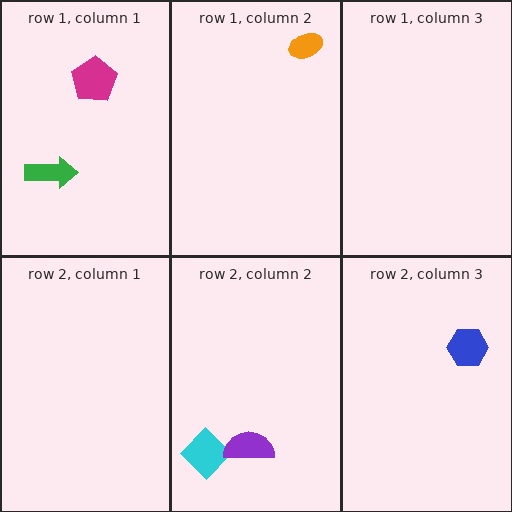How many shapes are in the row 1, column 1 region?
2.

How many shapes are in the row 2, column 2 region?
2.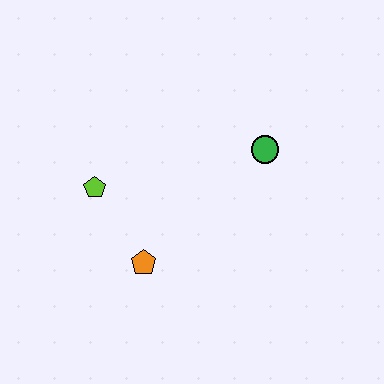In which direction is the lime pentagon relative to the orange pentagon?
The lime pentagon is above the orange pentagon.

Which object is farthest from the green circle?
The lime pentagon is farthest from the green circle.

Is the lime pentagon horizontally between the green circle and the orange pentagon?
No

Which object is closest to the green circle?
The orange pentagon is closest to the green circle.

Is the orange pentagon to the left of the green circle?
Yes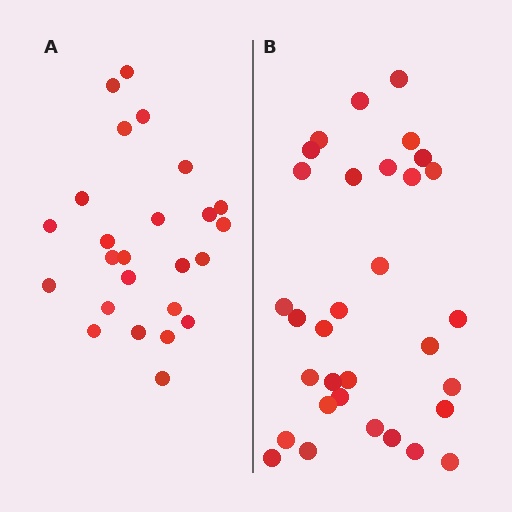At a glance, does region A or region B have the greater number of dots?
Region B (the right region) has more dots.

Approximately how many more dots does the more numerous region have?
Region B has roughly 8 or so more dots than region A.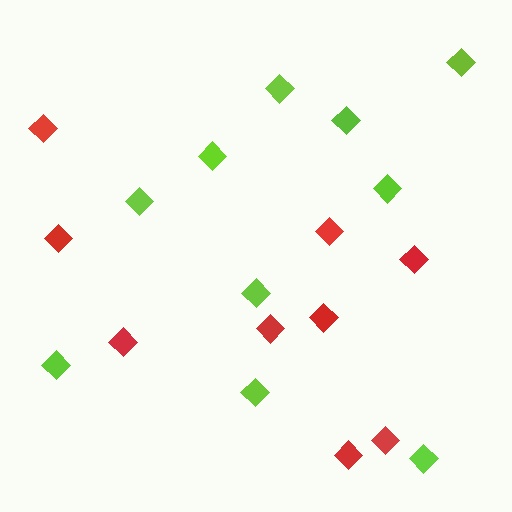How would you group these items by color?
There are 2 groups: one group of red diamonds (9) and one group of lime diamonds (10).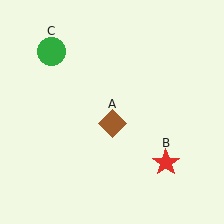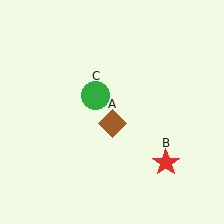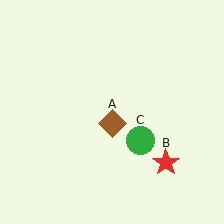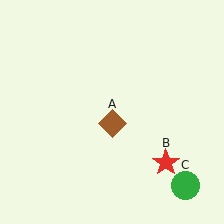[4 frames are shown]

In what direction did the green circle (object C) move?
The green circle (object C) moved down and to the right.